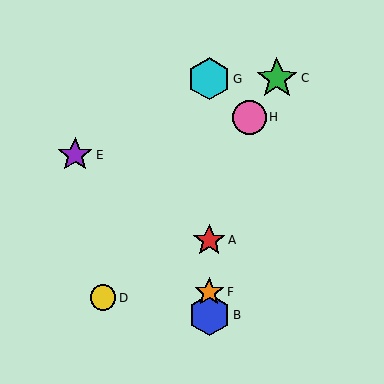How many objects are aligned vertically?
4 objects (A, B, F, G) are aligned vertically.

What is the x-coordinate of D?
Object D is at x≈103.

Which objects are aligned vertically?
Objects A, B, F, G are aligned vertically.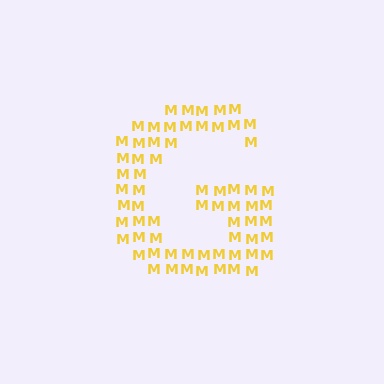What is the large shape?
The large shape is the letter G.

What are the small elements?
The small elements are letter M's.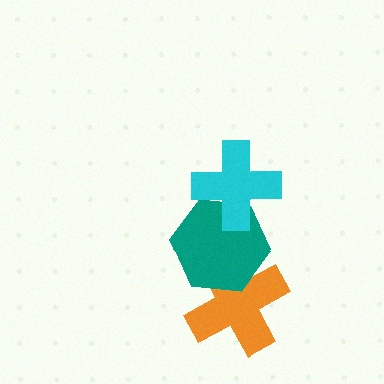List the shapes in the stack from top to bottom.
From top to bottom: the cyan cross, the teal hexagon, the orange cross.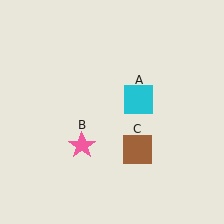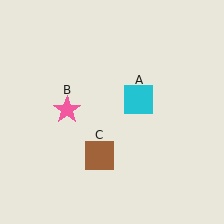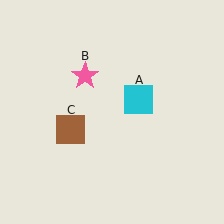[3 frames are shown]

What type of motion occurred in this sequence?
The pink star (object B), brown square (object C) rotated clockwise around the center of the scene.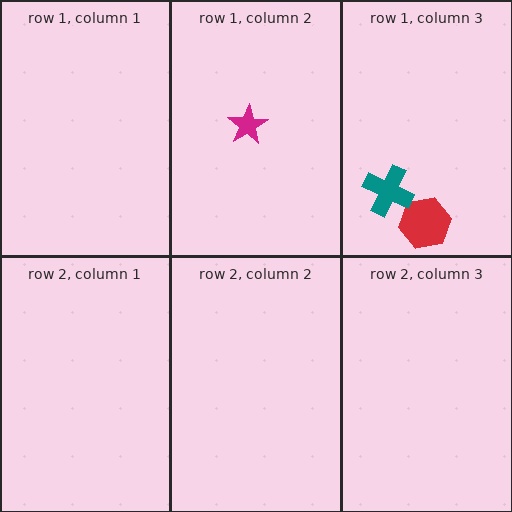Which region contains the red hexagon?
The row 1, column 3 region.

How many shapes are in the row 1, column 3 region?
2.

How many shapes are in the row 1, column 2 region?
1.